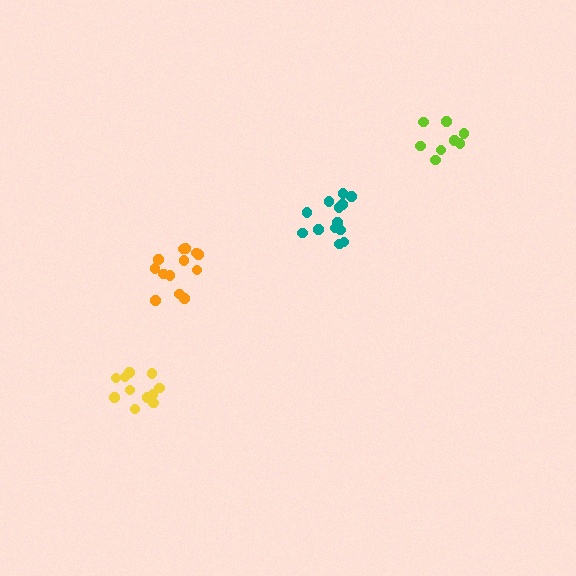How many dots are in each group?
Group 1: 8 dots, Group 2: 13 dots, Group 3: 13 dots, Group 4: 11 dots (45 total).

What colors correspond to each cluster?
The clusters are colored: lime, teal, orange, yellow.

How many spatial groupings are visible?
There are 4 spatial groupings.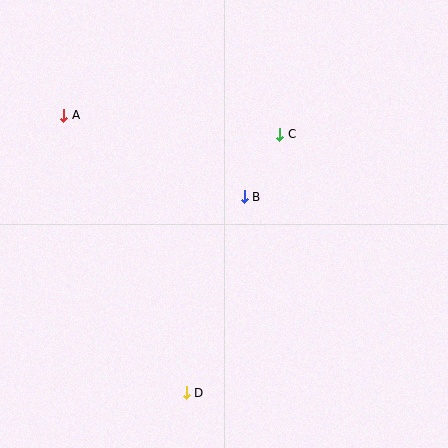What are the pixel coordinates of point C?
Point C is at (280, 134).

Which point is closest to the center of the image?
Point B at (244, 197) is closest to the center.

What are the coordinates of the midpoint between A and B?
The midpoint between A and B is at (154, 156).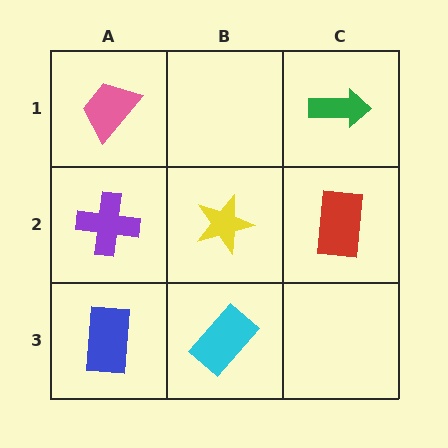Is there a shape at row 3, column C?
No, that cell is empty.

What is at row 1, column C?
A green arrow.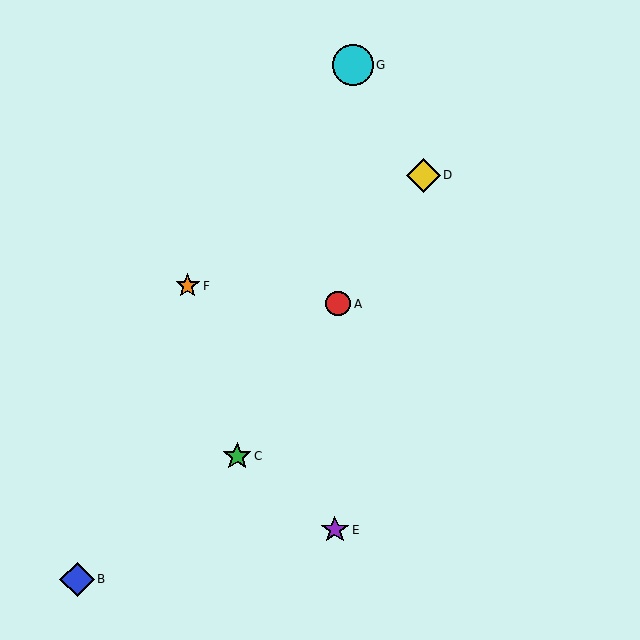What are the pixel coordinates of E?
Object E is at (335, 530).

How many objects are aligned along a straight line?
3 objects (A, C, D) are aligned along a straight line.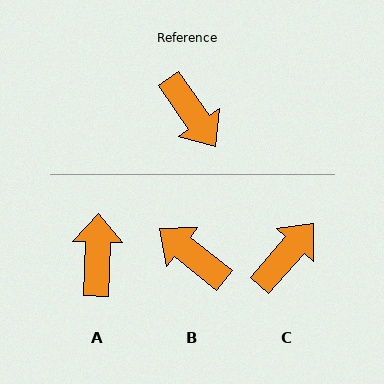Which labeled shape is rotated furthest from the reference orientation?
B, about 163 degrees away.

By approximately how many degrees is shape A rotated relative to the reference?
Approximately 144 degrees counter-clockwise.